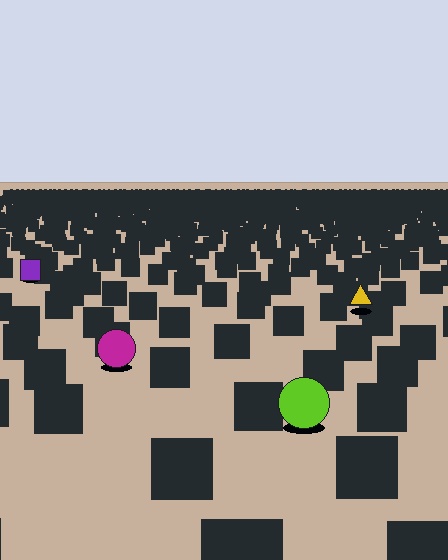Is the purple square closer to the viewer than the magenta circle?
No. The magenta circle is closer — you can tell from the texture gradient: the ground texture is coarser near it.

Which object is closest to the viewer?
The lime circle is closest. The texture marks near it are larger and more spread out.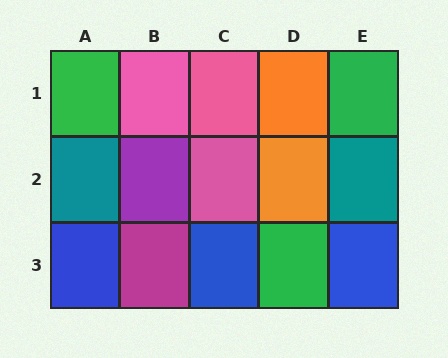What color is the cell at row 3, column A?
Blue.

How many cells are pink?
3 cells are pink.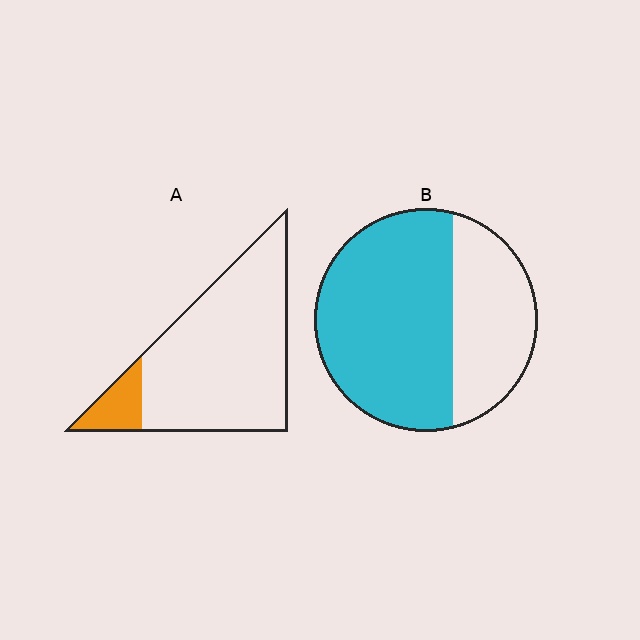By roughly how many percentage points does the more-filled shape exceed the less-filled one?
By roughly 55 percentage points (B over A).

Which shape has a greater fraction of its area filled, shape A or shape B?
Shape B.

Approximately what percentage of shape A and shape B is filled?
A is approximately 10% and B is approximately 65%.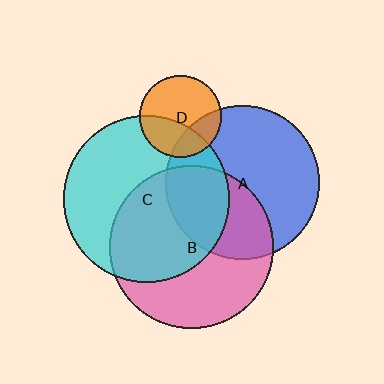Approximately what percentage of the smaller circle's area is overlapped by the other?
Approximately 40%.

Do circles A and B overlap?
Yes.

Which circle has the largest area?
Circle C (cyan).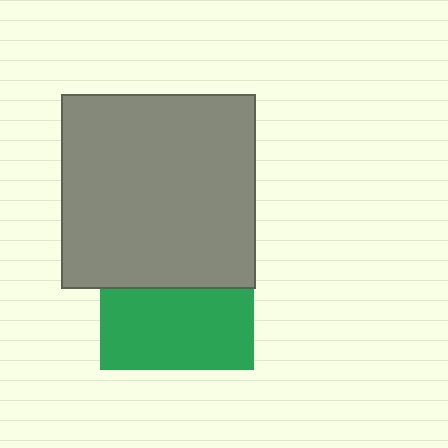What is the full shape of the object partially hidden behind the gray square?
The partially hidden object is a green square.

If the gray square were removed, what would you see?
You would see the complete green square.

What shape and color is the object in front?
The object in front is a gray square.